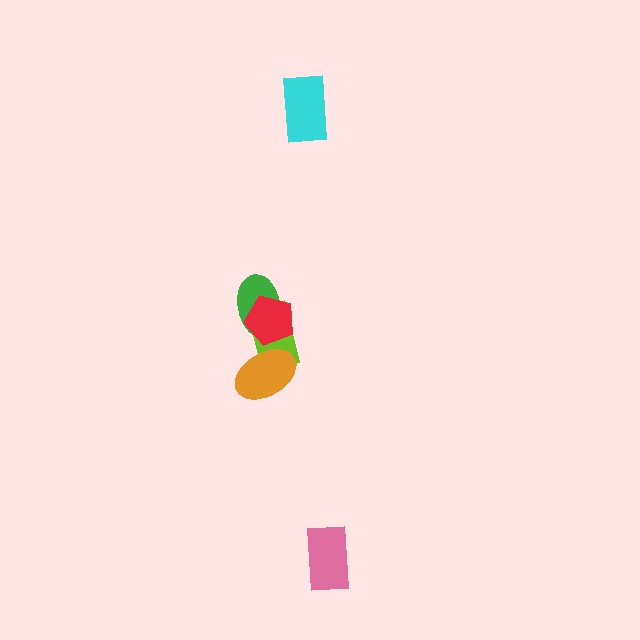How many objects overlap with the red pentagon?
2 objects overlap with the red pentagon.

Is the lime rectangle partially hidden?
Yes, it is partially covered by another shape.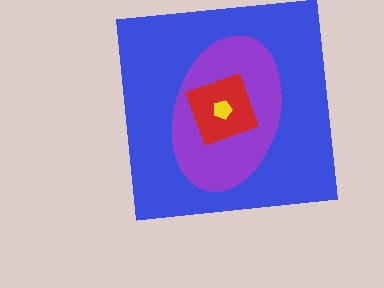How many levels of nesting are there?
4.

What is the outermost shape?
The blue square.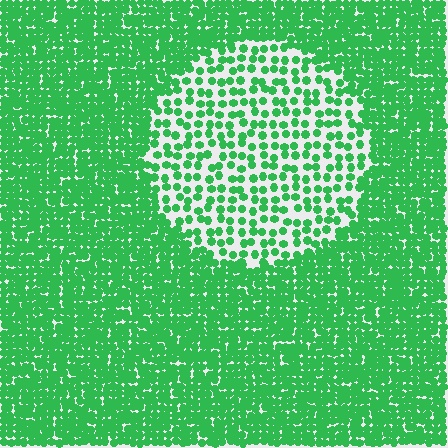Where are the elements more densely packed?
The elements are more densely packed outside the circle boundary.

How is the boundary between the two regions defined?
The boundary is defined by a change in element density (approximately 2.5x ratio). All elements are the same color, size, and shape.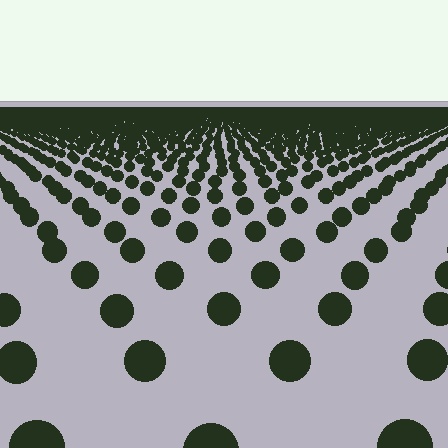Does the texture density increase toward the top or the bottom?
Density increases toward the top.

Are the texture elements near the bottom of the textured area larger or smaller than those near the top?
Larger. Near the bottom, elements are closer to the viewer and appear at a bigger on-screen size.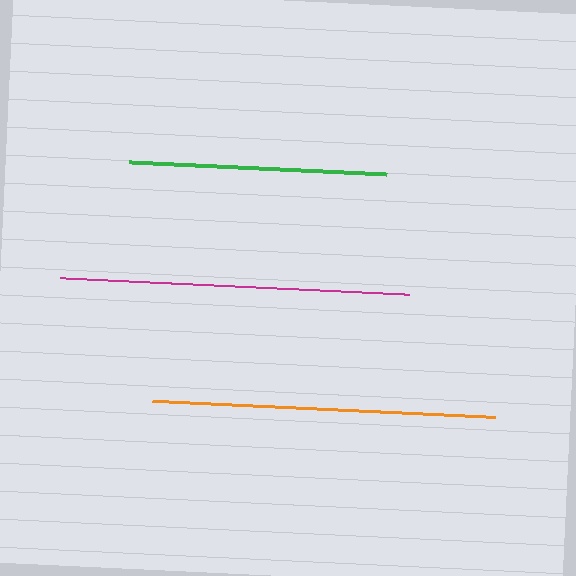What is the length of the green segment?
The green segment is approximately 258 pixels long.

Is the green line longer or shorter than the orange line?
The orange line is longer than the green line.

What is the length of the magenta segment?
The magenta segment is approximately 349 pixels long.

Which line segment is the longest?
The magenta line is the longest at approximately 349 pixels.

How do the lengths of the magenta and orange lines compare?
The magenta and orange lines are approximately the same length.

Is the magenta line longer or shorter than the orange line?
The magenta line is longer than the orange line.